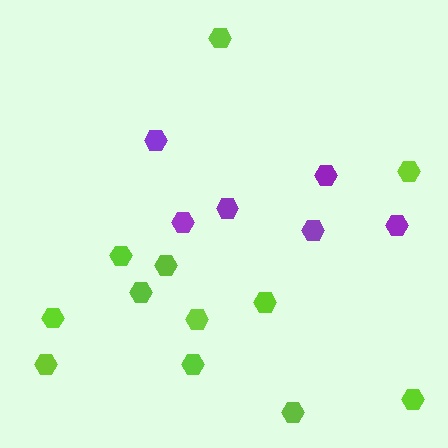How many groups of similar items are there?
There are 2 groups: one group of lime hexagons (12) and one group of purple hexagons (6).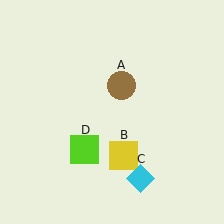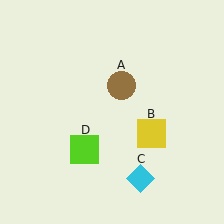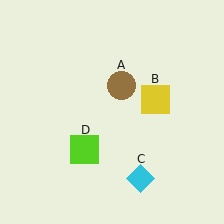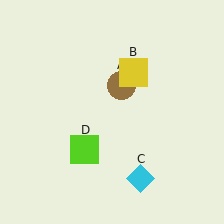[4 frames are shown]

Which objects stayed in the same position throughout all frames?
Brown circle (object A) and cyan diamond (object C) and lime square (object D) remained stationary.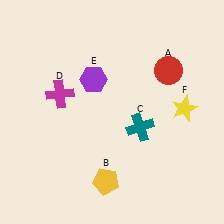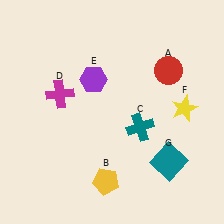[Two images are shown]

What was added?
A teal square (G) was added in Image 2.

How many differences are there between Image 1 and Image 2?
There is 1 difference between the two images.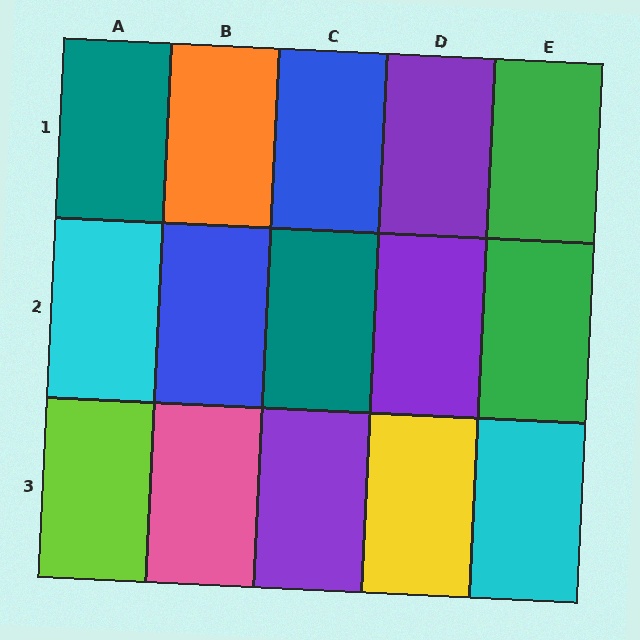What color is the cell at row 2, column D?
Purple.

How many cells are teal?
2 cells are teal.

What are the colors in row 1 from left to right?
Teal, orange, blue, purple, green.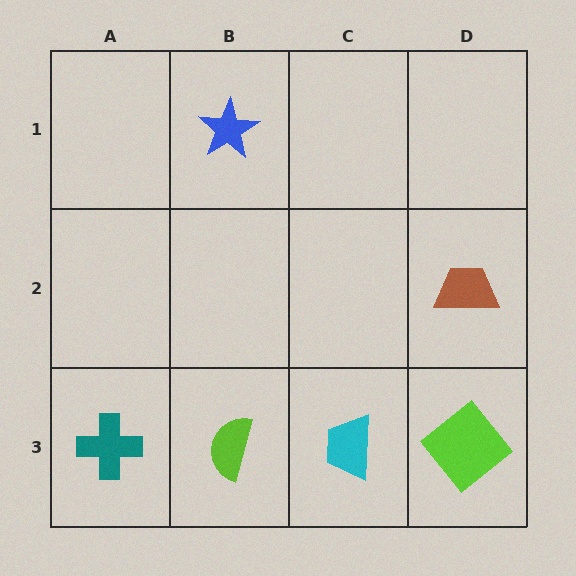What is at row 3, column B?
A lime semicircle.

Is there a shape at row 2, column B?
No, that cell is empty.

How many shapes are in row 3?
4 shapes.